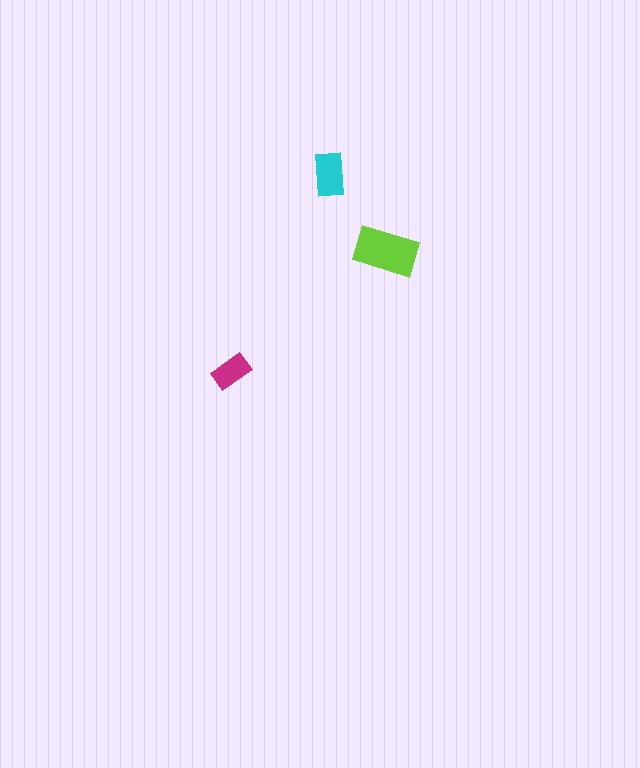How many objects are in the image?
There are 3 objects in the image.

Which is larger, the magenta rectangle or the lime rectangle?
The lime one.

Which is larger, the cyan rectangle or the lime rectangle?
The lime one.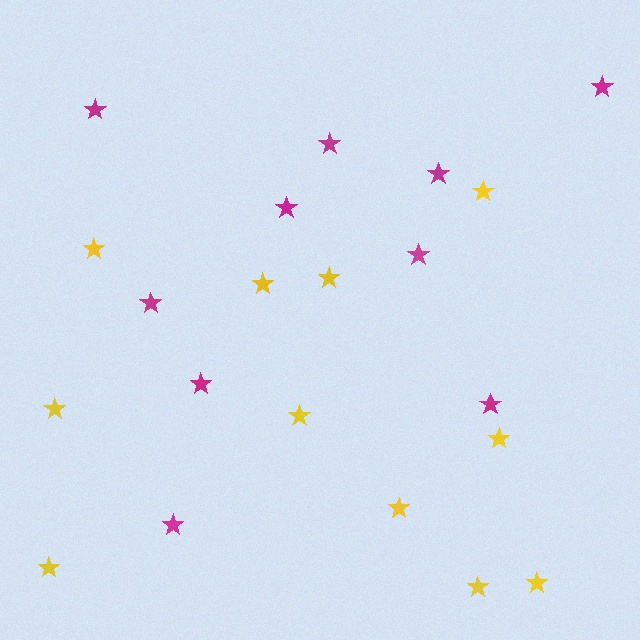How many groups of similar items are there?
There are 2 groups: one group of magenta stars (10) and one group of yellow stars (11).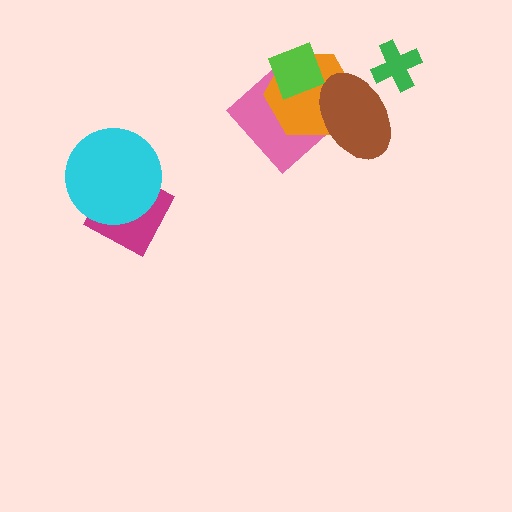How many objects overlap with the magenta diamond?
1 object overlaps with the magenta diamond.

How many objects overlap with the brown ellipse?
2 objects overlap with the brown ellipse.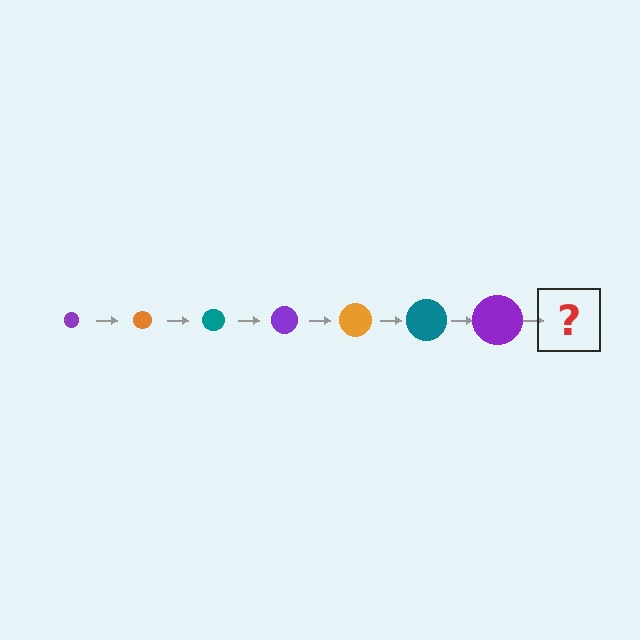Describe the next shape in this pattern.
It should be an orange circle, larger than the previous one.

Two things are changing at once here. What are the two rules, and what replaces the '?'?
The two rules are that the circle grows larger each step and the color cycles through purple, orange, and teal. The '?' should be an orange circle, larger than the previous one.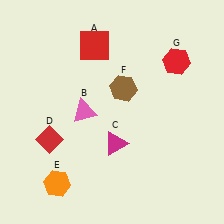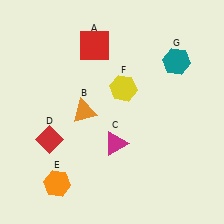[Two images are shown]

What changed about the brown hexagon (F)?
In Image 1, F is brown. In Image 2, it changed to yellow.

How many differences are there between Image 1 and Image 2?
There are 3 differences between the two images.